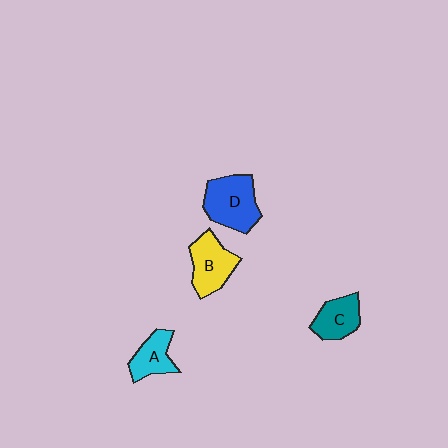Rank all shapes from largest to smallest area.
From largest to smallest: D (blue), B (yellow), C (teal), A (cyan).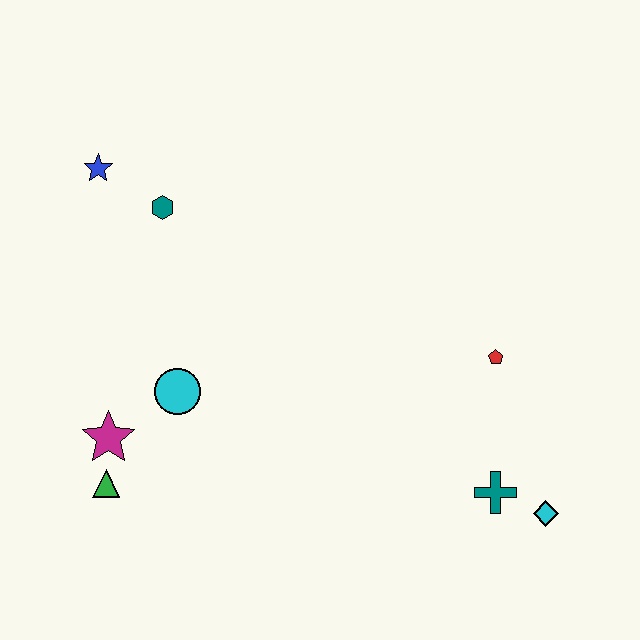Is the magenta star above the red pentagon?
No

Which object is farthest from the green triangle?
The cyan diamond is farthest from the green triangle.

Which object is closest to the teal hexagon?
The blue star is closest to the teal hexagon.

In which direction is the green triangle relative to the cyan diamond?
The green triangle is to the left of the cyan diamond.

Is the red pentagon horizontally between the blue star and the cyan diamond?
Yes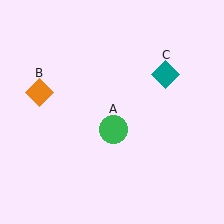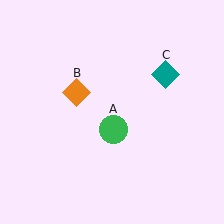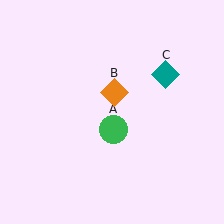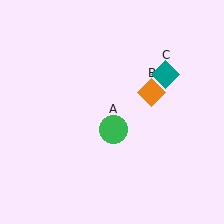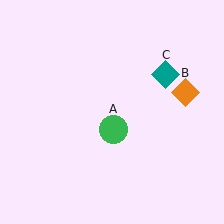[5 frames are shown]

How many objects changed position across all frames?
1 object changed position: orange diamond (object B).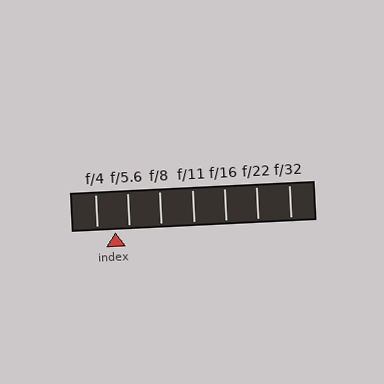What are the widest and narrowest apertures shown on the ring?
The widest aperture shown is f/4 and the narrowest is f/32.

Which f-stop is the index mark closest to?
The index mark is closest to f/5.6.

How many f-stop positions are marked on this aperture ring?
There are 7 f-stop positions marked.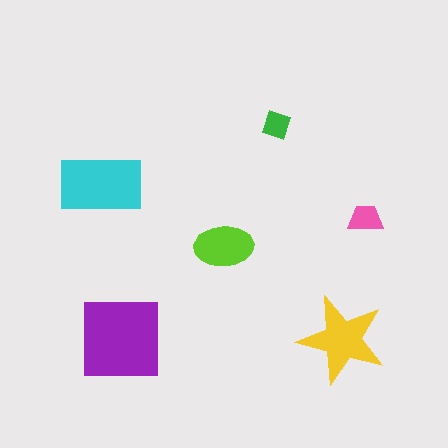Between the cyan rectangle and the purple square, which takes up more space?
The purple square.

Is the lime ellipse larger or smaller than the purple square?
Smaller.